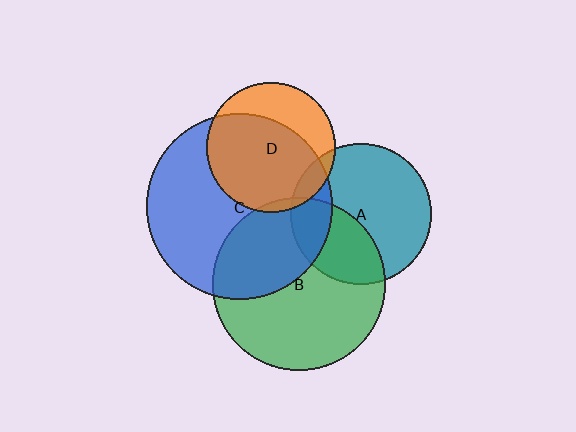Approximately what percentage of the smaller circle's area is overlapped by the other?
Approximately 5%.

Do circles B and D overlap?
Yes.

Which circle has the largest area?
Circle C (blue).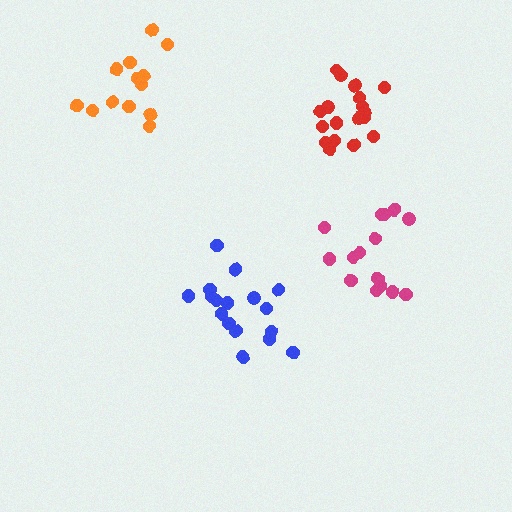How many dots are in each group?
Group 1: 16 dots, Group 2: 17 dots, Group 3: 13 dots, Group 4: 18 dots (64 total).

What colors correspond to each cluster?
The clusters are colored: magenta, blue, orange, red.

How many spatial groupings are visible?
There are 4 spatial groupings.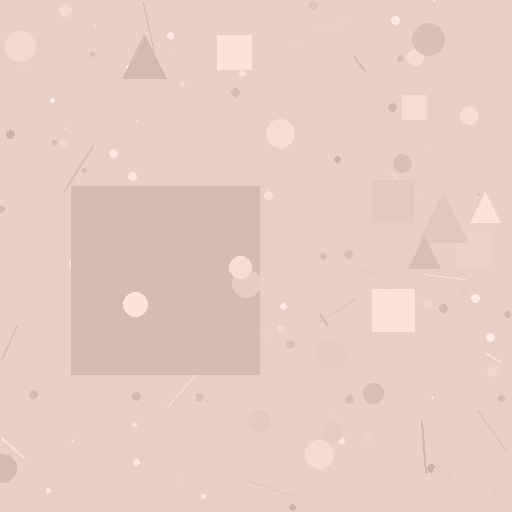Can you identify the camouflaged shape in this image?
The camouflaged shape is a square.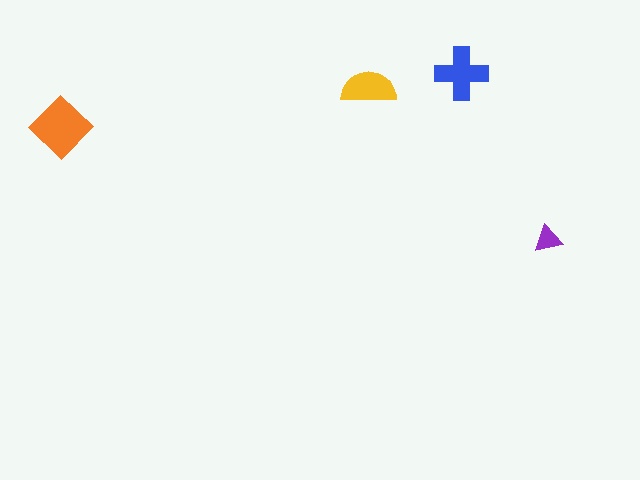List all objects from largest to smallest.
The orange diamond, the blue cross, the yellow semicircle, the purple triangle.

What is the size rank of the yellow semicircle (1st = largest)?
3rd.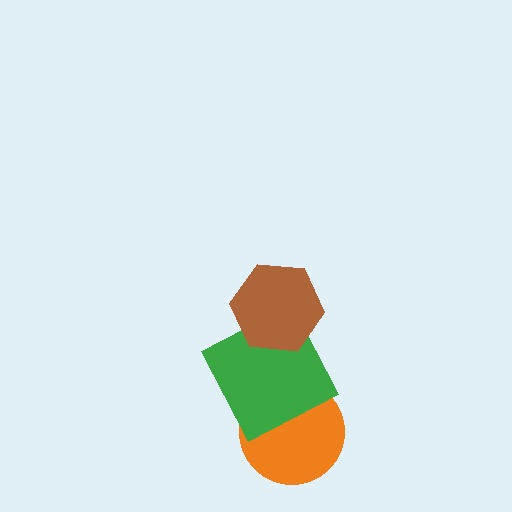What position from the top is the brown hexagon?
The brown hexagon is 1st from the top.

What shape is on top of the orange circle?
The green square is on top of the orange circle.